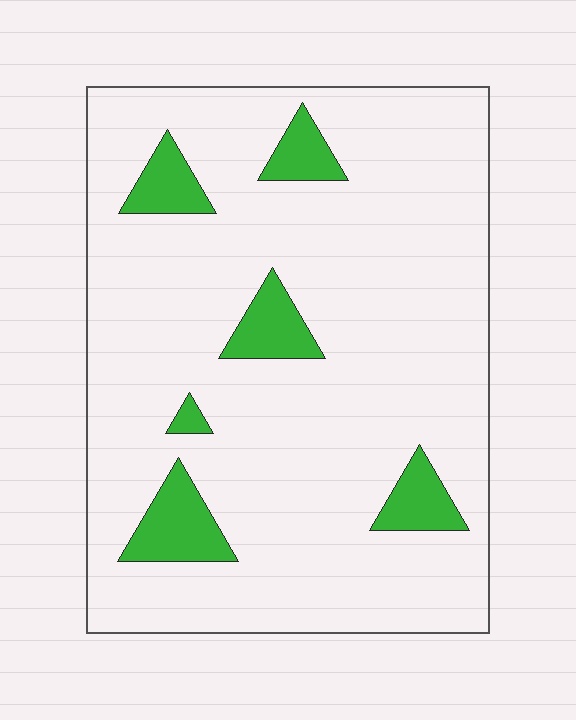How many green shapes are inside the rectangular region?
6.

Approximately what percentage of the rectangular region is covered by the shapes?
Approximately 10%.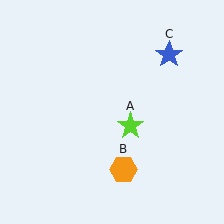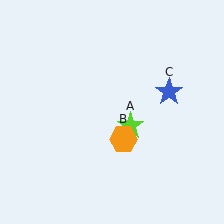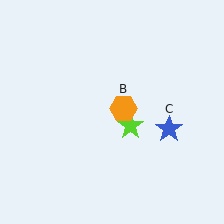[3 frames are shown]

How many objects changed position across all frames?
2 objects changed position: orange hexagon (object B), blue star (object C).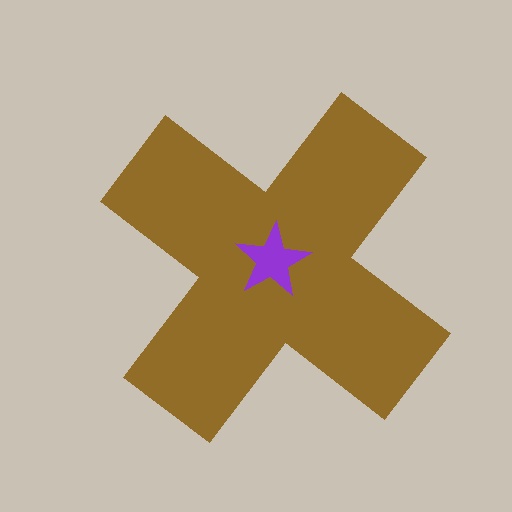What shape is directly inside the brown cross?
The purple star.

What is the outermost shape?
The brown cross.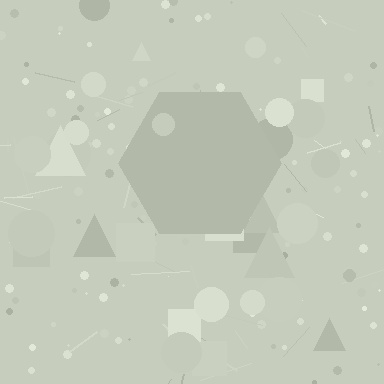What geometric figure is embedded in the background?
A hexagon is embedded in the background.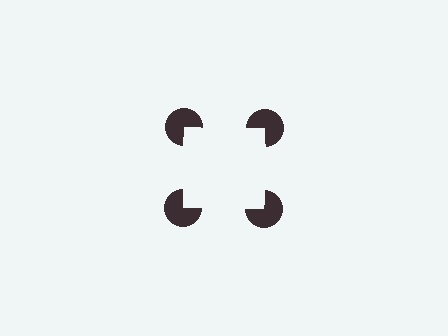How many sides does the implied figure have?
4 sides.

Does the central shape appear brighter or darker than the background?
It typically appears slightly brighter than the background, even though no actual brightness change is drawn.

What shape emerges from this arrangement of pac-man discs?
An illusory square — its edges are inferred from the aligned wedge cuts in the pac-man discs, not physically drawn.